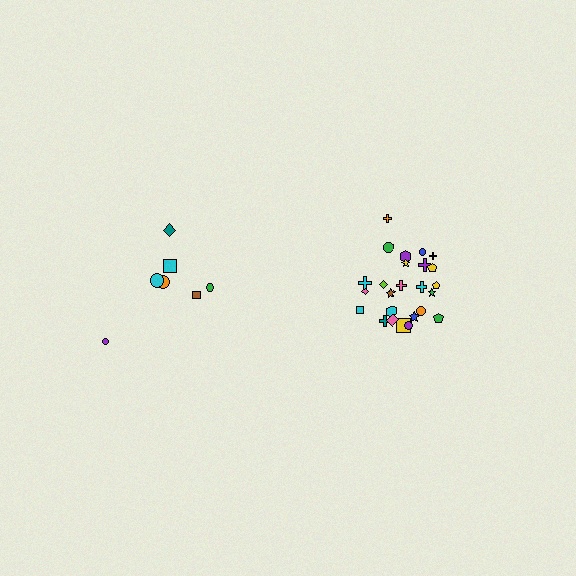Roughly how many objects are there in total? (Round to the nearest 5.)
Roughly 30 objects in total.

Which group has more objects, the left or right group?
The right group.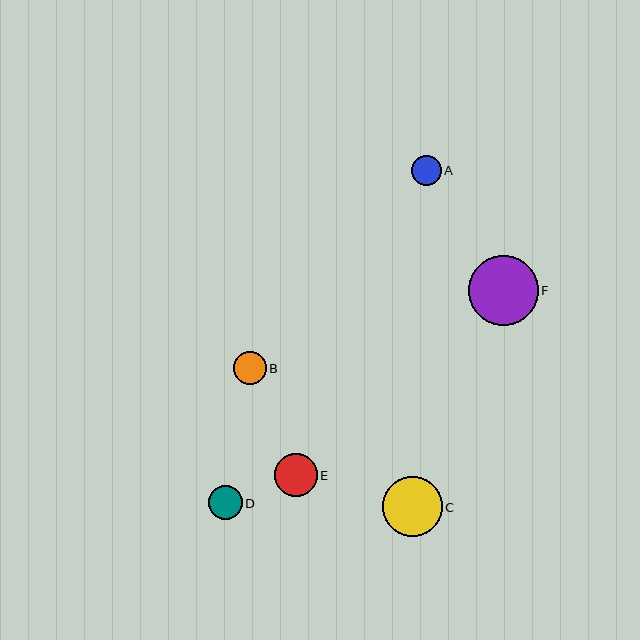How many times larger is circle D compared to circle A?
Circle D is approximately 1.1 times the size of circle A.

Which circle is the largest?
Circle F is the largest with a size of approximately 70 pixels.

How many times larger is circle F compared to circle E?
Circle F is approximately 1.6 times the size of circle E.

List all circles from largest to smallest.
From largest to smallest: F, C, E, D, B, A.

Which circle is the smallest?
Circle A is the smallest with a size of approximately 30 pixels.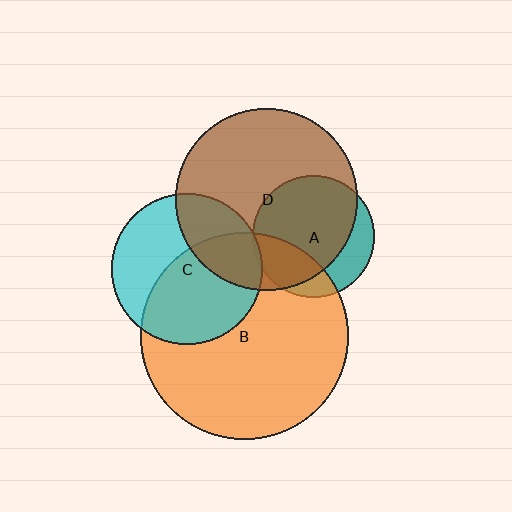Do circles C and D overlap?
Yes.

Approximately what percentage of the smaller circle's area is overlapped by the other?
Approximately 30%.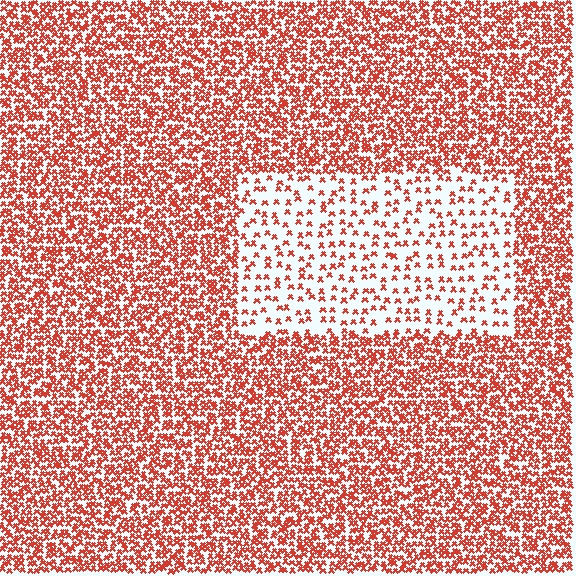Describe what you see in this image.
The image contains small red elements arranged at two different densities. A rectangle-shaped region is visible where the elements are less densely packed than the surrounding area.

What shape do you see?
I see a rectangle.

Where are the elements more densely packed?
The elements are more densely packed outside the rectangle boundary.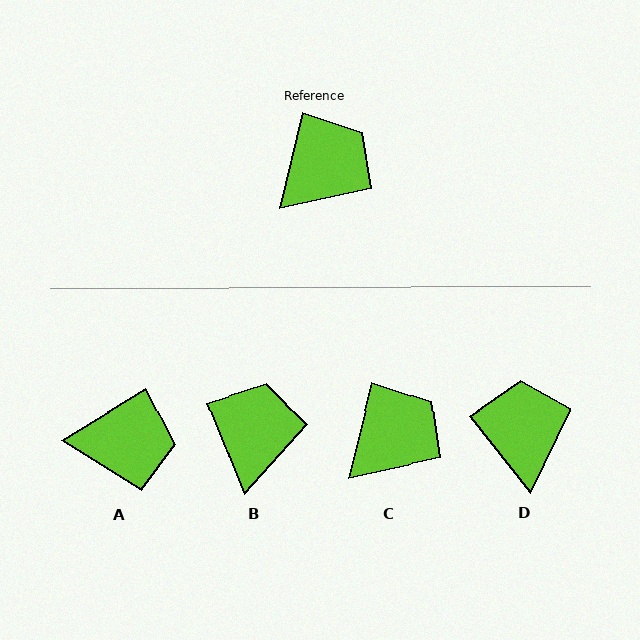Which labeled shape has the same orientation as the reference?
C.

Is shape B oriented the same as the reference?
No, it is off by about 36 degrees.